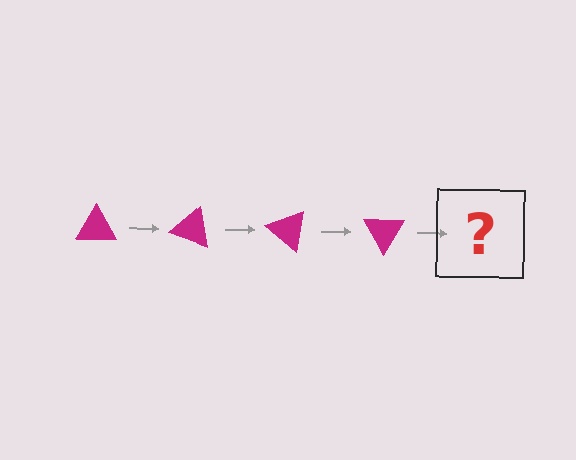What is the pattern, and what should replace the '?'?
The pattern is that the triangle rotates 20 degrees each step. The '?' should be a magenta triangle rotated 80 degrees.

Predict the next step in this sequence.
The next step is a magenta triangle rotated 80 degrees.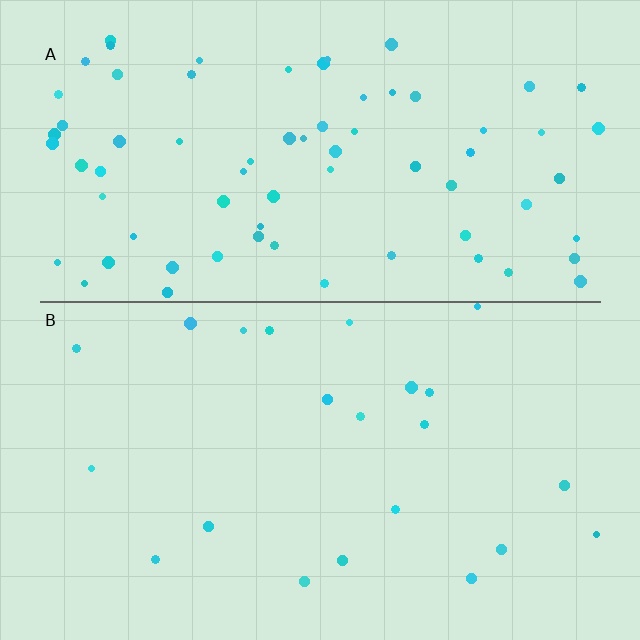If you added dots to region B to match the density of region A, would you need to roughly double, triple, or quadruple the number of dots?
Approximately triple.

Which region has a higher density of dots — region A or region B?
A (the top).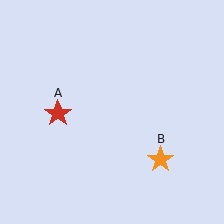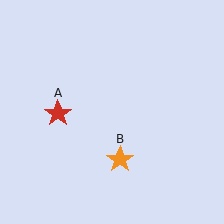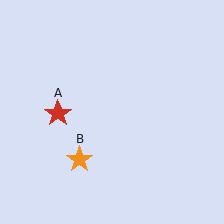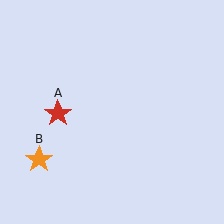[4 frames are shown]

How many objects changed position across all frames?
1 object changed position: orange star (object B).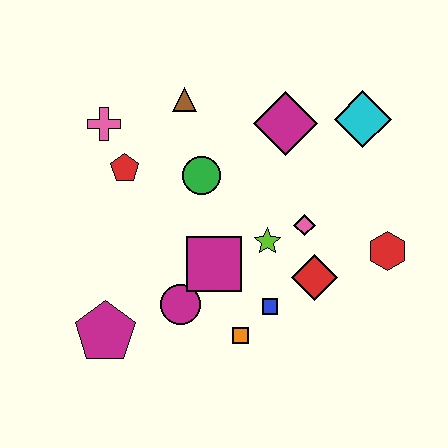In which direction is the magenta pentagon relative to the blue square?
The magenta pentagon is to the left of the blue square.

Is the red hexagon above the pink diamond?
No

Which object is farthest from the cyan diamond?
The magenta pentagon is farthest from the cyan diamond.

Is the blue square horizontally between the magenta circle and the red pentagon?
No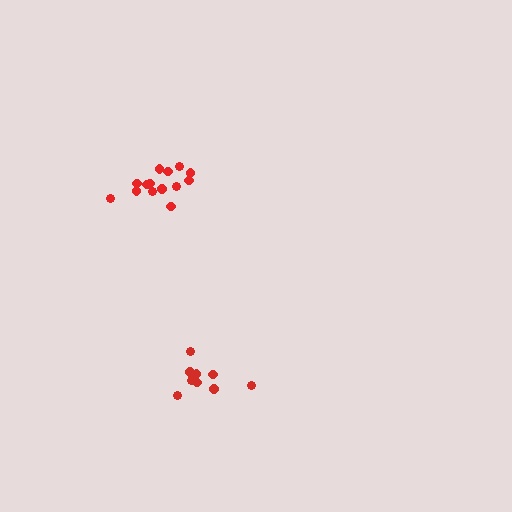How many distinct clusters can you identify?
There are 2 distinct clusters.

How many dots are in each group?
Group 1: 14 dots, Group 2: 9 dots (23 total).